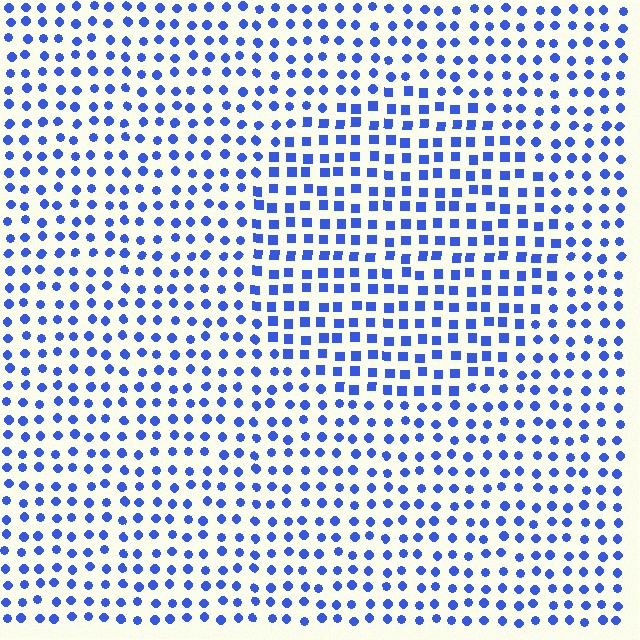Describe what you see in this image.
The image is filled with small blue elements arranged in a uniform grid. A circle-shaped region contains squares, while the surrounding area contains circles. The boundary is defined purely by the change in element shape.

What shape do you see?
I see a circle.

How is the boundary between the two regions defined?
The boundary is defined by a change in element shape: squares inside vs. circles outside. All elements share the same color and spacing.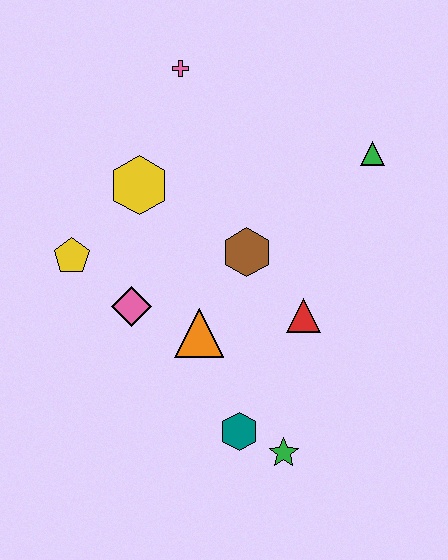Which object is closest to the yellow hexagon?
The yellow pentagon is closest to the yellow hexagon.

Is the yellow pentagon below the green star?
No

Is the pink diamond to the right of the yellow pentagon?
Yes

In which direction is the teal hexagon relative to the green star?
The teal hexagon is to the left of the green star.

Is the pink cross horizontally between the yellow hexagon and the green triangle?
Yes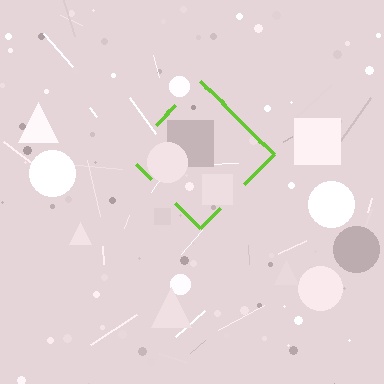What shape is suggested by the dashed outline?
The dashed outline suggests a diamond.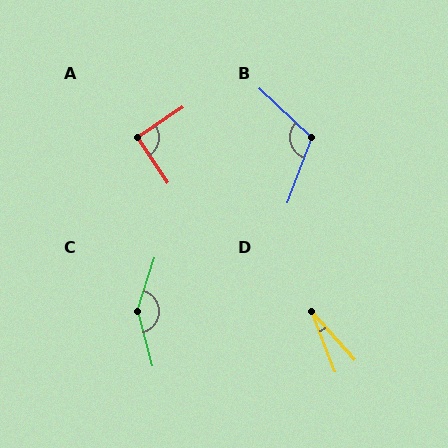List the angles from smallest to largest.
D (21°), A (89°), B (113°), C (147°).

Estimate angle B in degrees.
Approximately 113 degrees.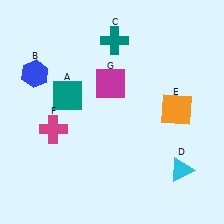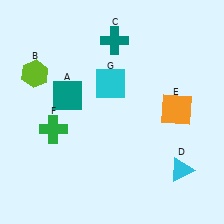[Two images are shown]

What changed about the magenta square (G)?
In Image 1, G is magenta. In Image 2, it changed to cyan.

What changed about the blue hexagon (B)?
In Image 1, B is blue. In Image 2, it changed to lime.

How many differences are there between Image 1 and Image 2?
There are 3 differences between the two images.